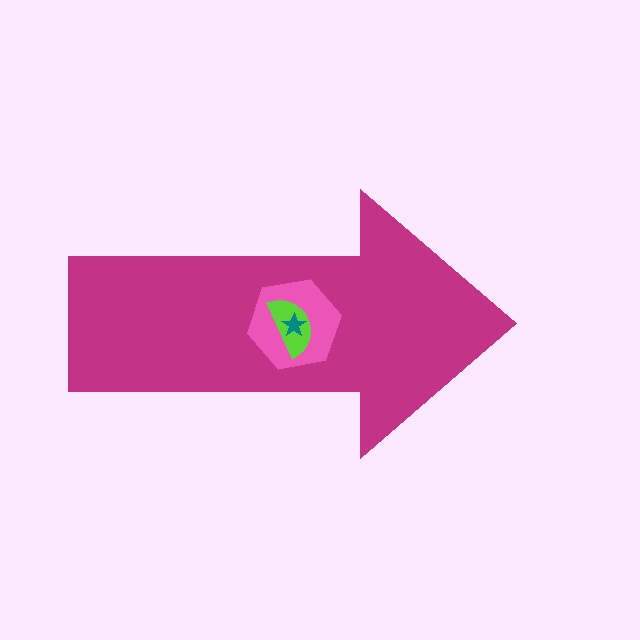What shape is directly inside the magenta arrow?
The pink hexagon.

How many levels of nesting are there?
4.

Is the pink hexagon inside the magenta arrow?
Yes.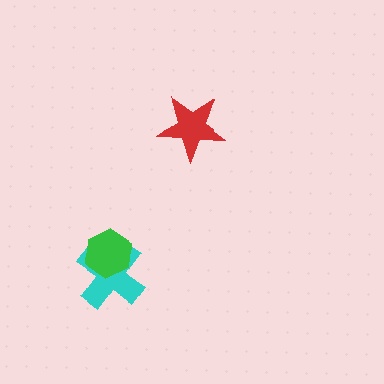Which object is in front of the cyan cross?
The green hexagon is in front of the cyan cross.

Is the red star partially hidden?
No, no other shape covers it.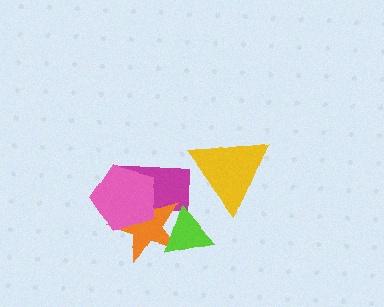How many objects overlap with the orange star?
3 objects overlap with the orange star.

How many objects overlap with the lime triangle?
2 objects overlap with the lime triangle.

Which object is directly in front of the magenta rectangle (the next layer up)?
The orange star is directly in front of the magenta rectangle.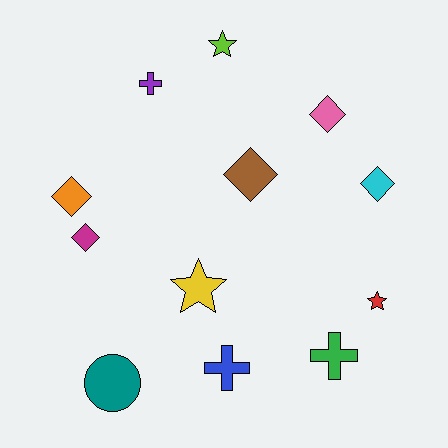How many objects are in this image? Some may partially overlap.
There are 12 objects.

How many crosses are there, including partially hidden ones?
There are 3 crosses.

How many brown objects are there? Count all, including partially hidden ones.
There is 1 brown object.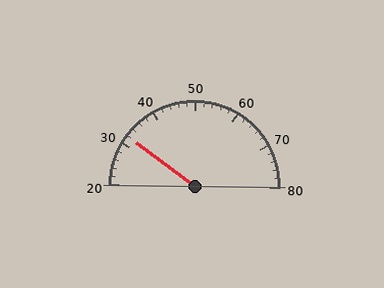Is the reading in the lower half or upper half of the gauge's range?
The reading is in the lower half of the range (20 to 80).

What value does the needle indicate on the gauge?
The needle indicates approximately 32.